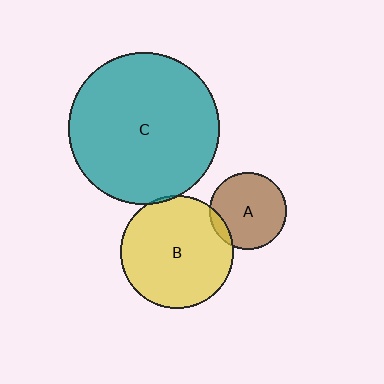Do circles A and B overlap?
Yes.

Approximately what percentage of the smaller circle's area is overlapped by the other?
Approximately 10%.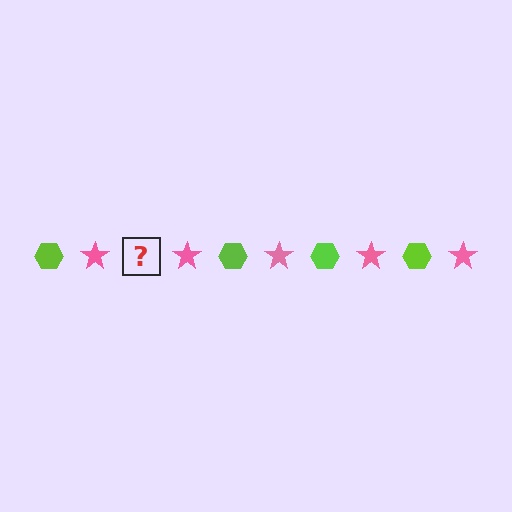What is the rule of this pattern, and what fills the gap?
The rule is that the pattern alternates between lime hexagon and pink star. The gap should be filled with a lime hexagon.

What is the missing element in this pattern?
The missing element is a lime hexagon.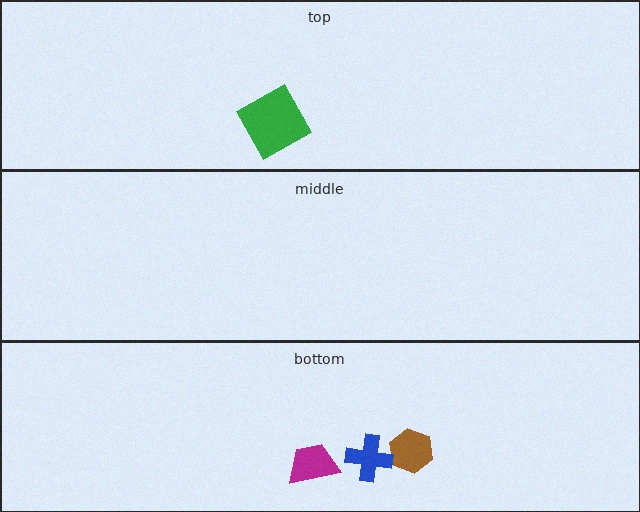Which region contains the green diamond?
The top region.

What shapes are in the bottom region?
The magenta trapezoid, the brown hexagon, the blue cross.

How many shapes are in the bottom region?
3.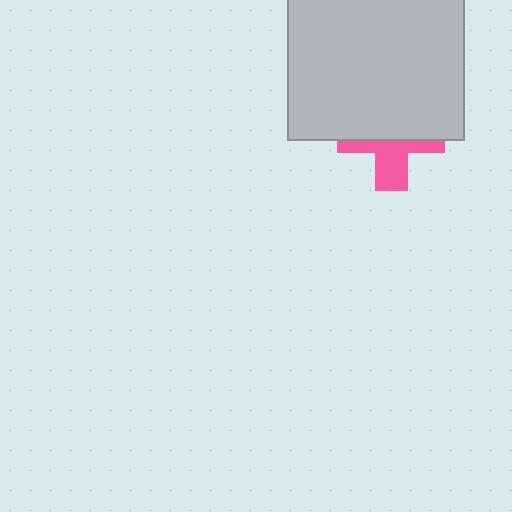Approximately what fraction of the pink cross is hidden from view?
Roughly 58% of the pink cross is hidden behind the light gray square.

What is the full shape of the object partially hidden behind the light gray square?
The partially hidden object is a pink cross.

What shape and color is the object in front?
The object in front is a light gray square.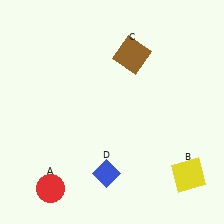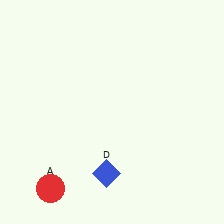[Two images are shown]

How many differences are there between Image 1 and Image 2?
There are 2 differences between the two images.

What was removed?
The yellow square (B), the brown square (C) were removed in Image 2.